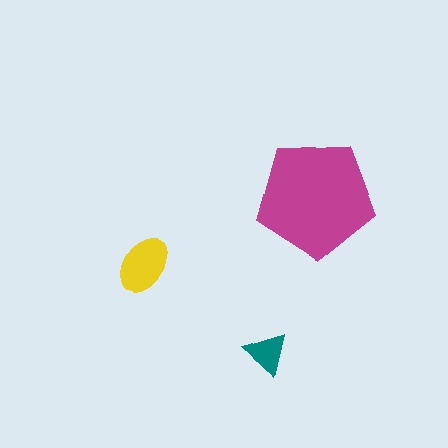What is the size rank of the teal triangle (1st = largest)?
3rd.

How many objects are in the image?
There are 3 objects in the image.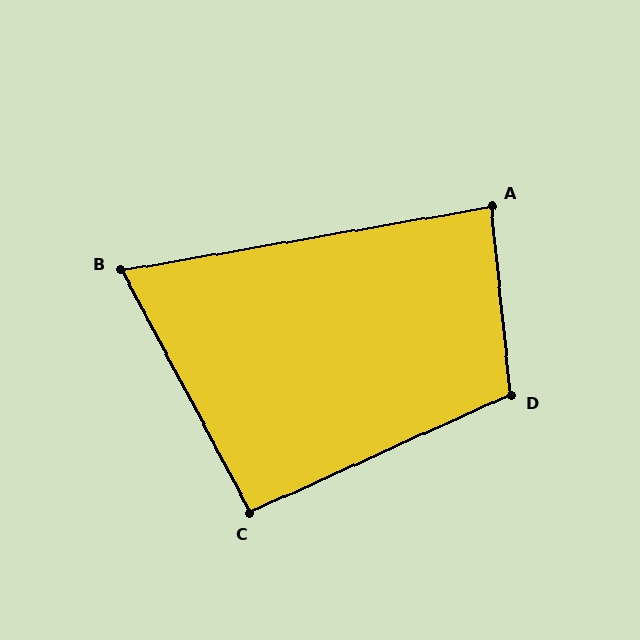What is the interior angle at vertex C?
Approximately 94 degrees (approximately right).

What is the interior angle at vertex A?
Approximately 86 degrees (approximately right).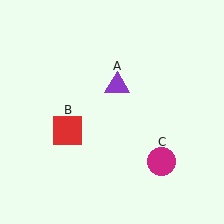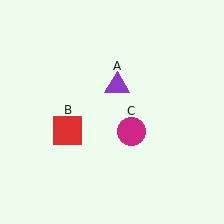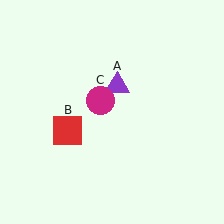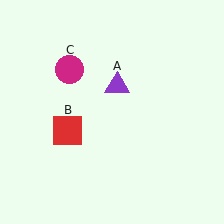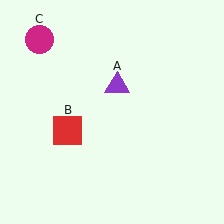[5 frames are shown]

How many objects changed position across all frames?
1 object changed position: magenta circle (object C).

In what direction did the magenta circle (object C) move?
The magenta circle (object C) moved up and to the left.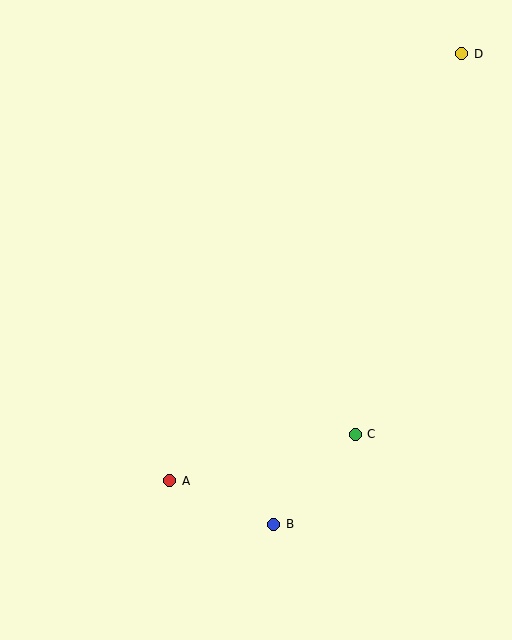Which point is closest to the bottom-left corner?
Point A is closest to the bottom-left corner.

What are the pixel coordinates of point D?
Point D is at (462, 54).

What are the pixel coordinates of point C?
Point C is at (355, 434).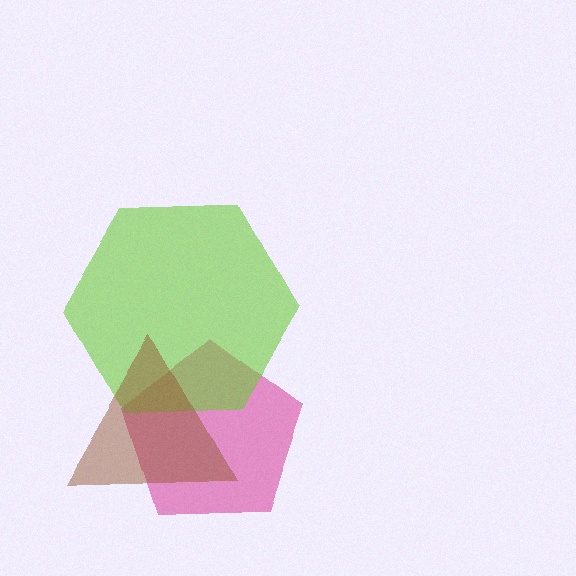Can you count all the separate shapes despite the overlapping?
Yes, there are 3 separate shapes.